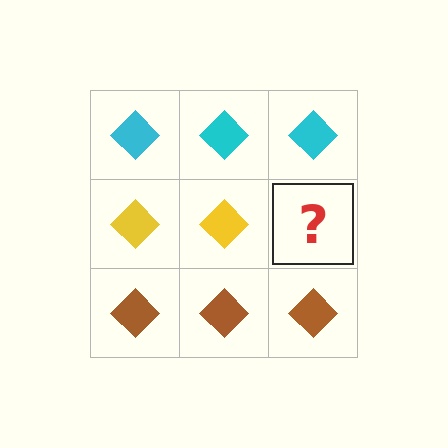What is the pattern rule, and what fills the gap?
The rule is that each row has a consistent color. The gap should be filled with a yellow diamond.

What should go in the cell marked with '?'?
The missing cell should contain a yellow diamond.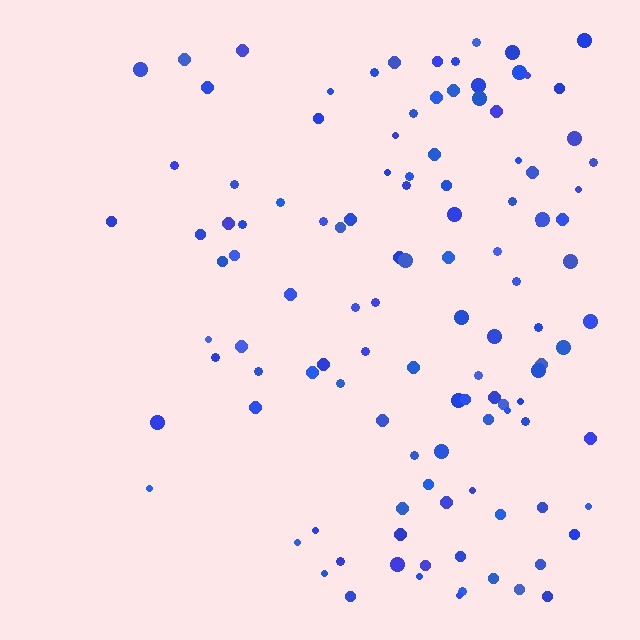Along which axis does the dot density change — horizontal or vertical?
Horizontal.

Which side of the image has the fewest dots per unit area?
The left.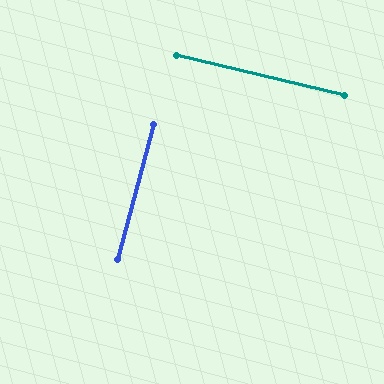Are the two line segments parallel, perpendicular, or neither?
Perpendicular — they meet at approximately 88°.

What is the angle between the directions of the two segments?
Approximately 88 degrees.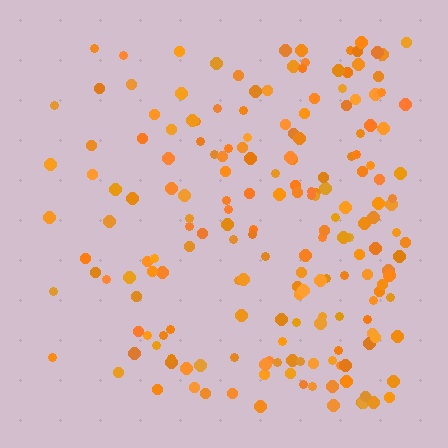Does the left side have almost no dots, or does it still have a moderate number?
Still a moderate number, just noticeably fewer than the right.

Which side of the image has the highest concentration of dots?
The right.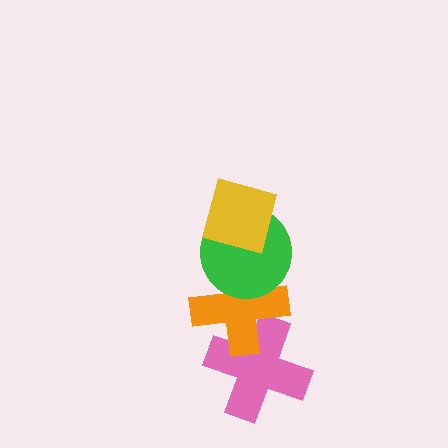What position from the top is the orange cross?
The orange cross is 3rd from the top.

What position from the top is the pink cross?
The pink cross is 4th from the top.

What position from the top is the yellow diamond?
The yellow diamond is 1st from the top.